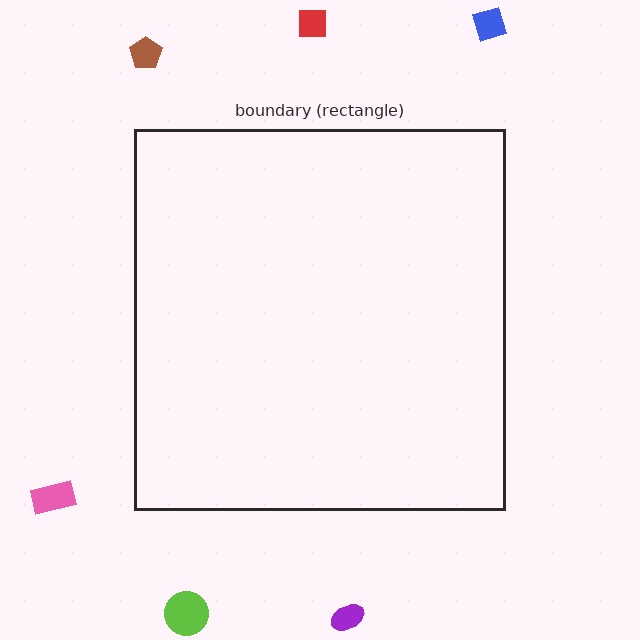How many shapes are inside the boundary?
0 inside, 6 outside.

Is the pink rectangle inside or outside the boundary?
Outside.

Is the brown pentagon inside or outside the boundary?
Outside.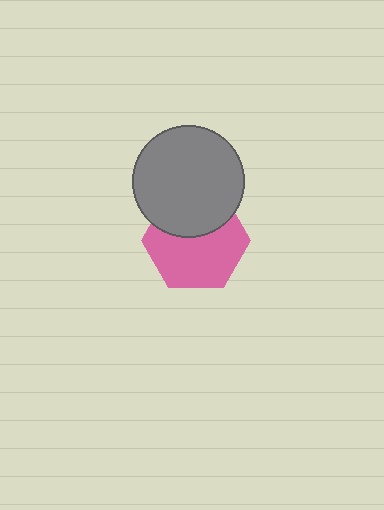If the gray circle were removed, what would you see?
You would see the complete pink hexagon.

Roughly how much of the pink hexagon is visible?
About half of it is visible (roughly 63%).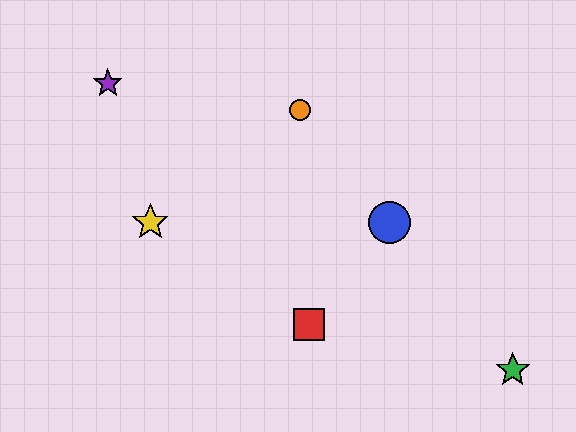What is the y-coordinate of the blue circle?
The blue circle is at y≈222.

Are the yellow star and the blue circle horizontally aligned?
Yes, both are at y≈222.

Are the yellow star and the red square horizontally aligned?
No, the yellow star is at y≈222 and the red square is at y≈324.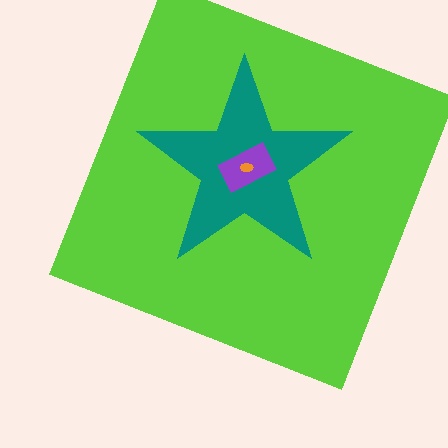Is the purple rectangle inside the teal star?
Yes.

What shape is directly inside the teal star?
The purple rectangle.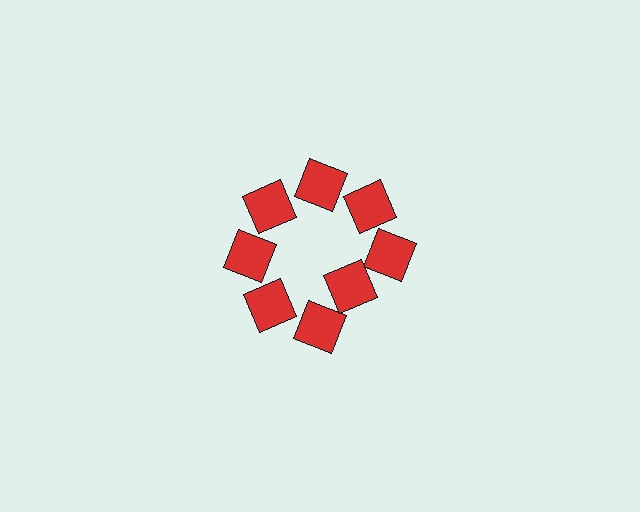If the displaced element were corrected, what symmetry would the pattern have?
It would have 8-fold rotational symmetry — the pattern would map onto itself every 45 degrees.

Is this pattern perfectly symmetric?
No. The 8 red squares are arranged in a ring, but one element near the 4 o'clock position is pulled inward toward the center, breaking the 8-fold rotational symmetry.